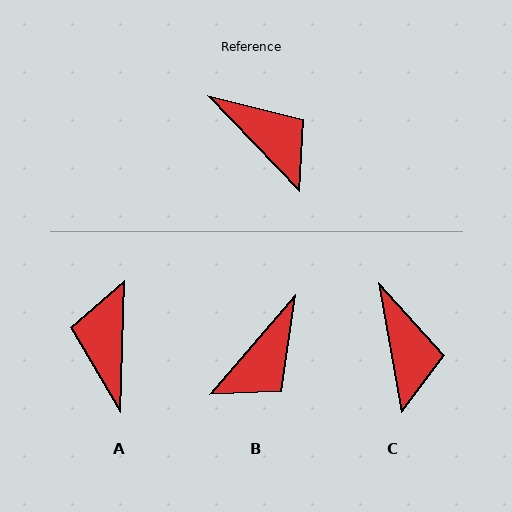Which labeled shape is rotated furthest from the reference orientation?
A, about 135 degrees away.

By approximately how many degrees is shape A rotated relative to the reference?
Approximately 135 degrees counter-clockwise.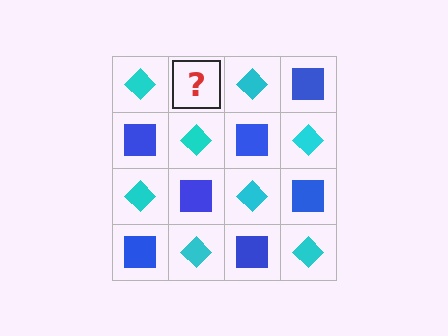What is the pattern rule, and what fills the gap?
The rule is that it alternates cyan diamond and blue square in a checkerboard pattern. The gap should be filled with a blue square.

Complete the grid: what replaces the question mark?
The question mark should be replaced with a blue square.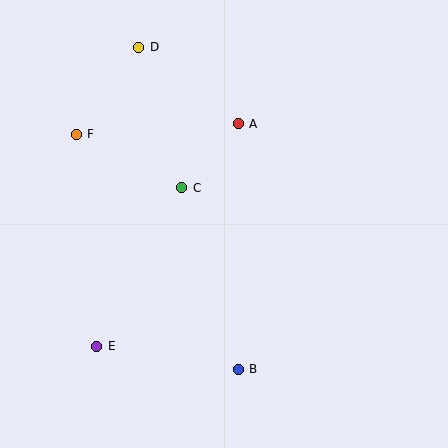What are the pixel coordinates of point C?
Point C is at (182, 188).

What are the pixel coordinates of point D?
Point D is at (139, 47).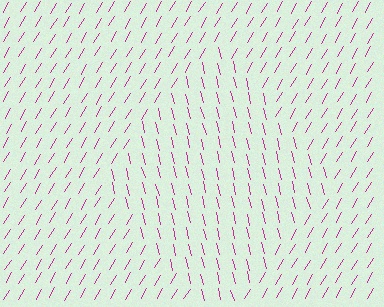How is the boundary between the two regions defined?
The boundary is defined purely by a change in line orientation (approximately 45 degrees difference). All lines are the same color and thickness.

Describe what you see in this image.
The image is filled with small magenta line segments. A diamond region in the image has lines oriented differently from the surrounding lines, creating a visible texture boundary.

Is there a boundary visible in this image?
Yes, there is a texture boundary formed by a change in line orientation.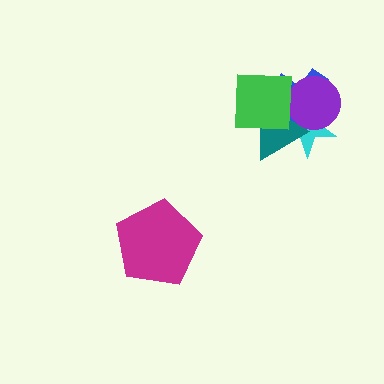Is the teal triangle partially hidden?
Yes, it is partially covered by another shape.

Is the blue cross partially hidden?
Yes, it is partially covered by another shape.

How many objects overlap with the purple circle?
4 objects overlap with the purple circle.